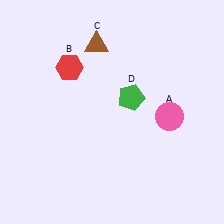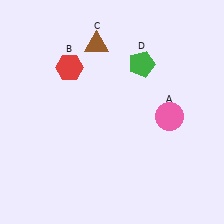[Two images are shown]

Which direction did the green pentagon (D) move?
The green pentagon (D) moved up.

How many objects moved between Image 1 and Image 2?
1 object moved between the two images.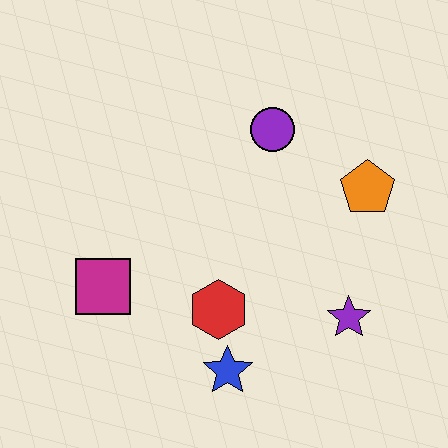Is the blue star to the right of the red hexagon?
Yes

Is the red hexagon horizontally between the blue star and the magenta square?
Yes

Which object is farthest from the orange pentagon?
The magenta square is farthest from the orange pentagon.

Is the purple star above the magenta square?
No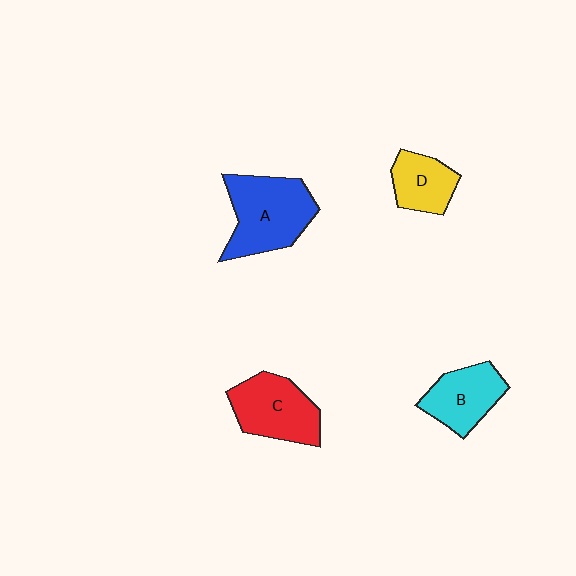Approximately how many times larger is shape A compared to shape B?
Approximately 1.5 times.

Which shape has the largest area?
Shape A (blue).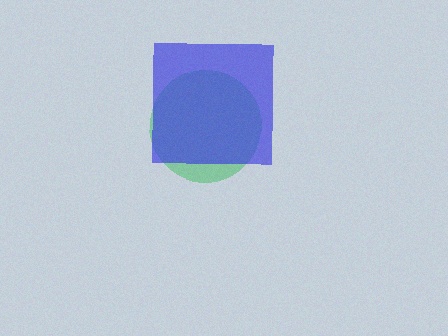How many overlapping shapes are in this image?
There are 2 overlapping shapes in the image.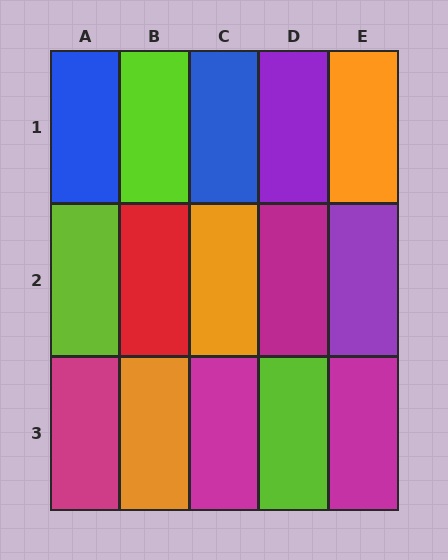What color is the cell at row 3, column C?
Magenta.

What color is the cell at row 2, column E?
Purple.